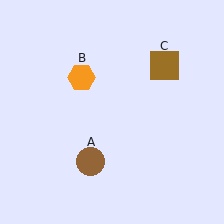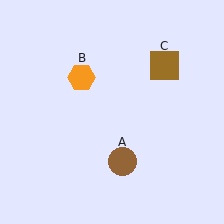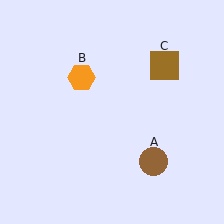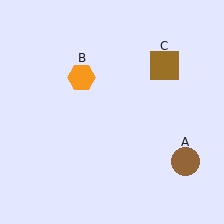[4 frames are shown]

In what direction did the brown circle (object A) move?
The brown circle (object A) moved right.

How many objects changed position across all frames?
1 object changed position: brown circle (object A).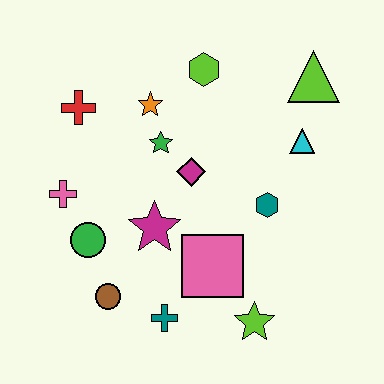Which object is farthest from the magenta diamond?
The lime star is farthest from the magenta diamond.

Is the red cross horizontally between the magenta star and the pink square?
No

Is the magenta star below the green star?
Yes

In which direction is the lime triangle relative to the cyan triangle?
The lime triangle is above the cyan triangle.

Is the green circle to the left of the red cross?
No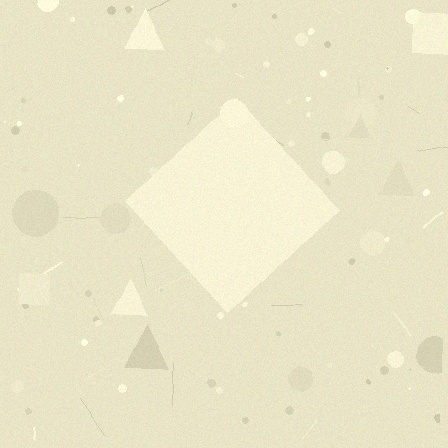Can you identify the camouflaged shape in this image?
The camouflaged shape is a diamond.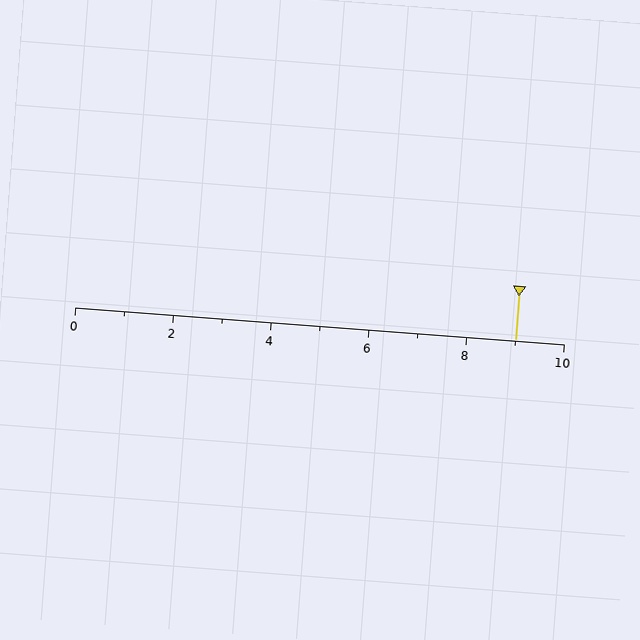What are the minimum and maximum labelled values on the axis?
The axis runs from 0 to 10.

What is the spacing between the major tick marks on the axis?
The major ticks are spaced 2 apart.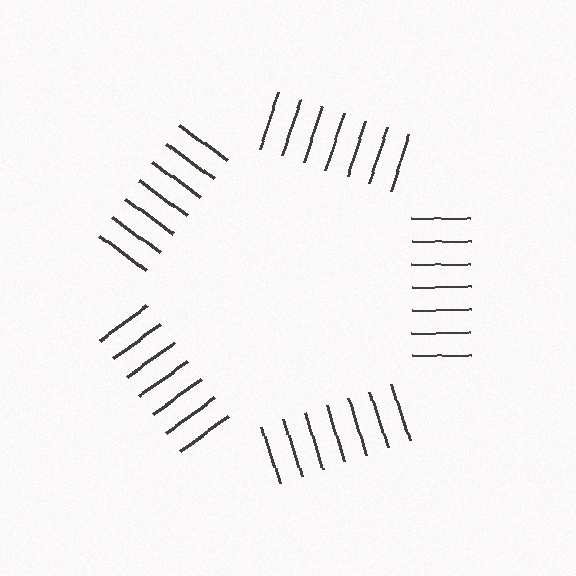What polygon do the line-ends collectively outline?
An illusory pentagon — the line segments terminate on its edges but no continuous stroke is drawn.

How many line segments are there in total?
35 — 7 along each of the 5 edges.